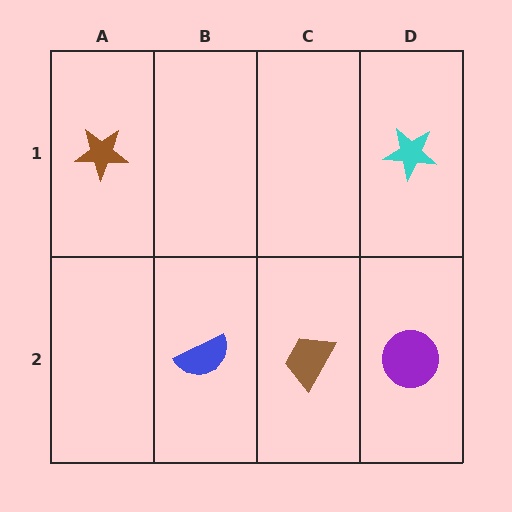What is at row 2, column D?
A purple circle.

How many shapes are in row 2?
3 shapes.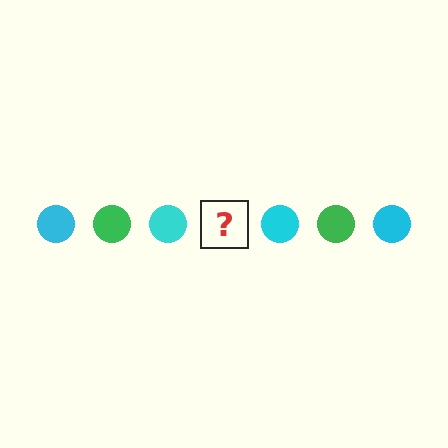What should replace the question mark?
The question mark should be replaced with a green circle.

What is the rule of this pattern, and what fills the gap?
The rule is that the pattern cycles through cyan, green circles. The gap should be filled with a green circle.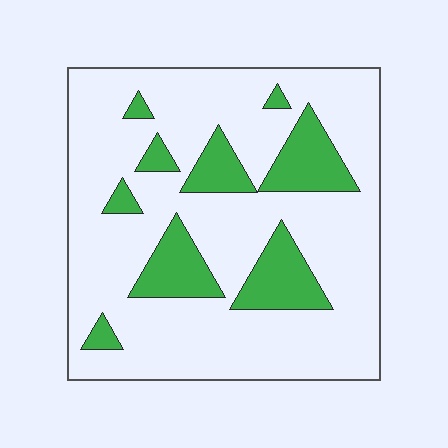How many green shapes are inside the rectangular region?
9.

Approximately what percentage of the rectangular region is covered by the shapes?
Approximately 20%.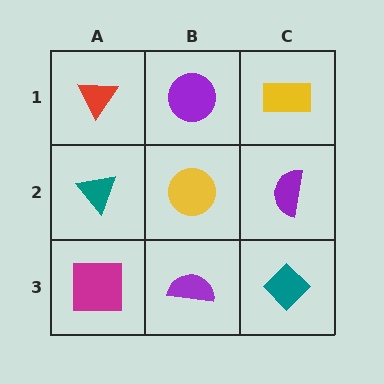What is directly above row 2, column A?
A red triangle.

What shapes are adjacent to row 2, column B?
A purple circle (row 1, column B), a purple semicircle (row 3, column B), a teal triangle (row 2, column A), a purple semicircle (row 2, column C).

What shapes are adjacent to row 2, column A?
A red triangle (row 1, column A), a magenta square (row 3, column A), a yellow circle (row 2, column B).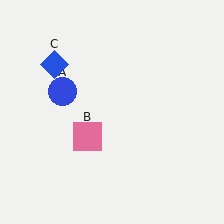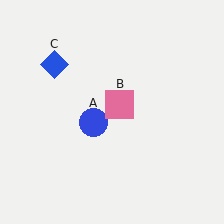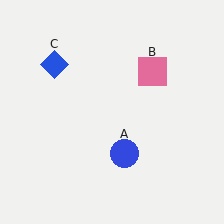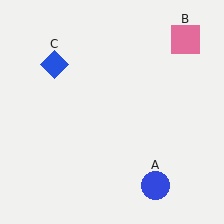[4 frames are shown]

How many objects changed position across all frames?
2 objects changed position: blue circle (object A), pink square (object B).